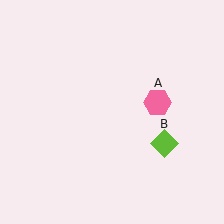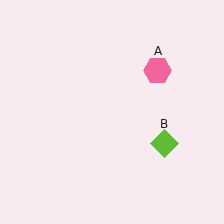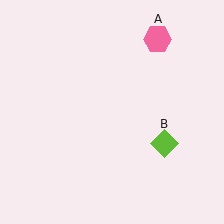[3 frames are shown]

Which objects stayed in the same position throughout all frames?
Lime diamond (object B) remained stationary.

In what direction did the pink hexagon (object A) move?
The pink hexagon (object A) moved up.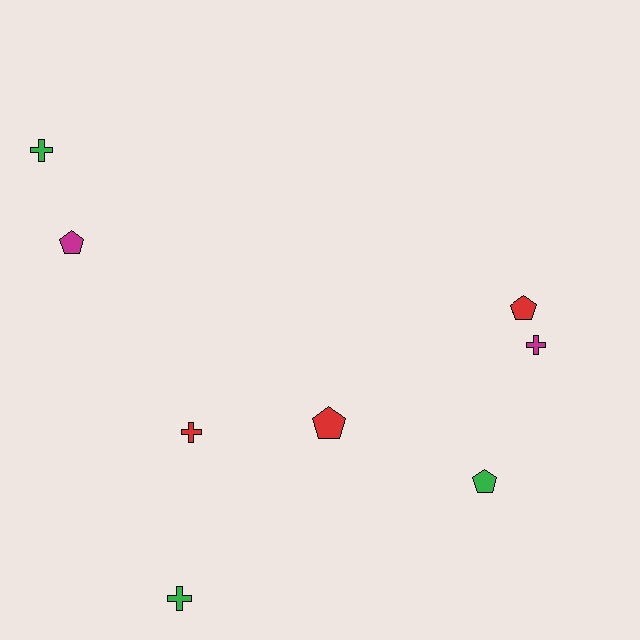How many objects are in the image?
There are 8 objects.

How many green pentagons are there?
There is 1 green pentagon.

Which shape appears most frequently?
Cross, with 4 objects.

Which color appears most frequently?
Red, with 3 objects.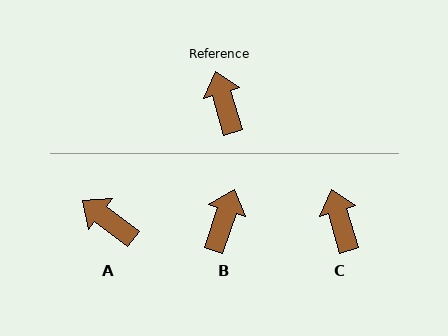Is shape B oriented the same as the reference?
No, it is off by about 35 degrees.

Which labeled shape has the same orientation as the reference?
C.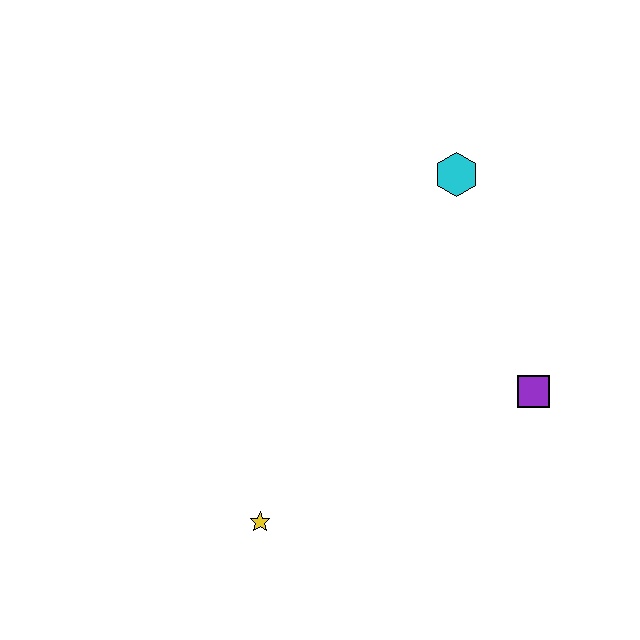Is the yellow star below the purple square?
Yes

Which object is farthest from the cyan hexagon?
The yellow star is farthest from the cyan hexagon.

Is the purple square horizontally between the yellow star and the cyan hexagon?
No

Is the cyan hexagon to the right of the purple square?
No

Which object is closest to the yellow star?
The purple square is closest to the yellow star.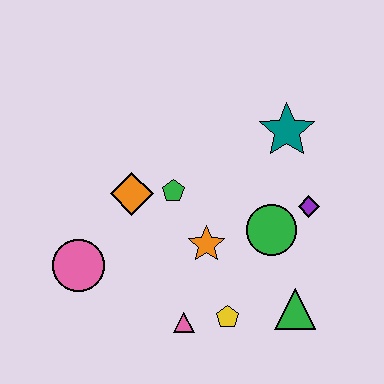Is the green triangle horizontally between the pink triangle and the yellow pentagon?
No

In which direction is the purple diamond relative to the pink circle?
The purple diamond is to the right of the pink circle.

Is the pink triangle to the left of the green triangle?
Yes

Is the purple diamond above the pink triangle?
Yes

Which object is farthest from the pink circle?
The teal star is farthest from the pink circle.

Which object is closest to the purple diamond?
The green circle is closest to the purple diamond.